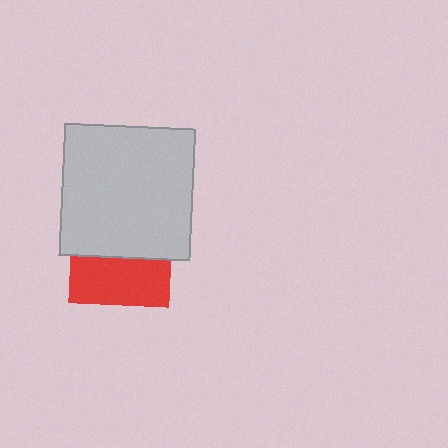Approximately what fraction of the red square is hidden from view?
Roughly 54% of the red square is hidden behind the light gray square.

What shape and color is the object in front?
The object in front is a light gray square.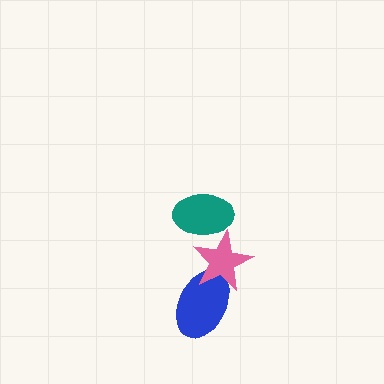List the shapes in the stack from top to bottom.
From top to bottom: the teal ellipse, the pink star, the blue ellipse.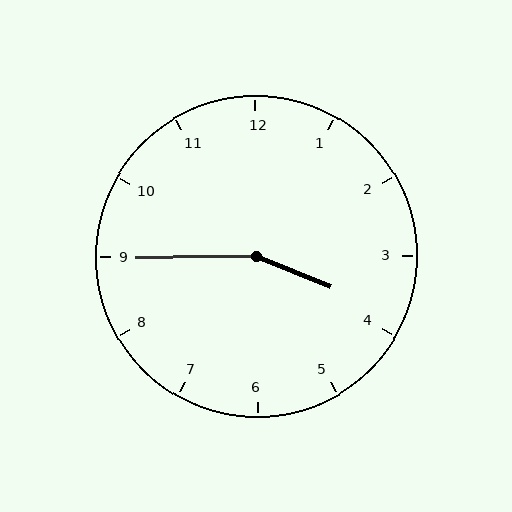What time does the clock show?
3:45.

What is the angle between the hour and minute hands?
Approximately 158 degrees.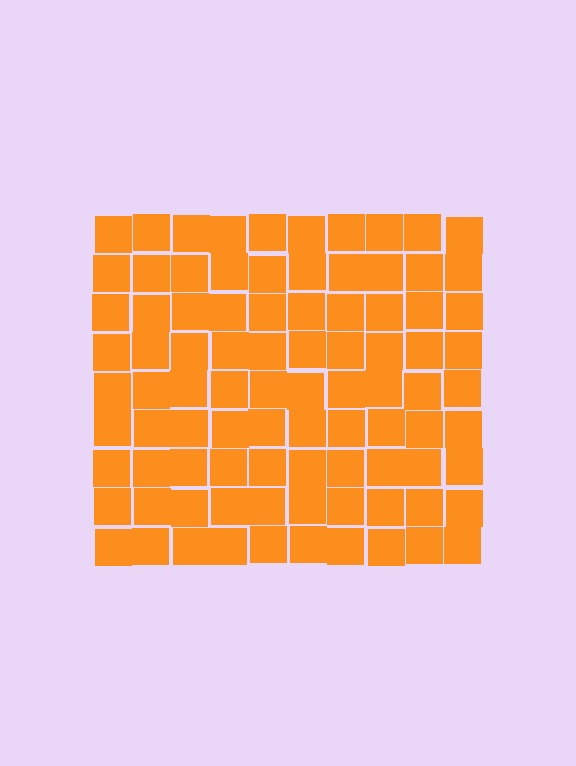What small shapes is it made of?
It is made of small squares.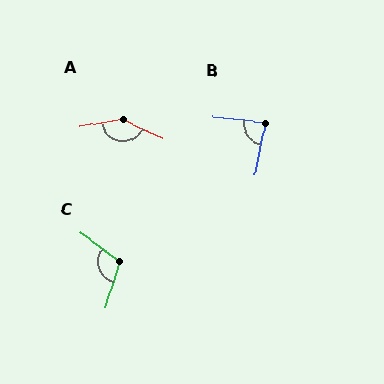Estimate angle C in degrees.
Approximately 108 degrees.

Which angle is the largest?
A, at approximately 145 degrees.